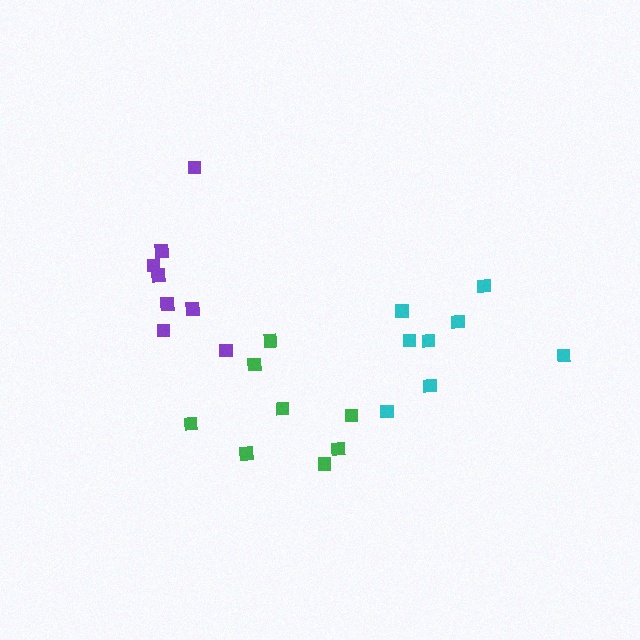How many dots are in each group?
Group 1: 8 dots, Group 2: 8 dots, Group 3: 8 dots (24 total).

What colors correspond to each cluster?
The clusters are colored: green, purple, cyan.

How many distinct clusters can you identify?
There are 3 distinct clusters.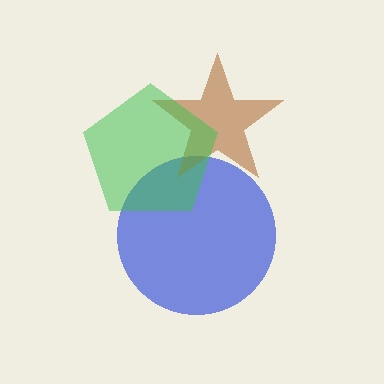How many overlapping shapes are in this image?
There are 3 overlapping shapes in the image.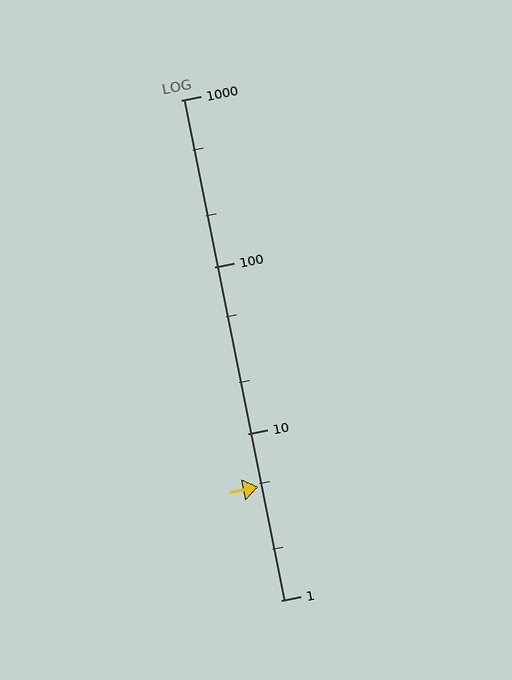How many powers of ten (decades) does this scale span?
The scale spans 3 decades, from 1 to 1000.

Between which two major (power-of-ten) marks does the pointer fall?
The pointer is between 1 and 10.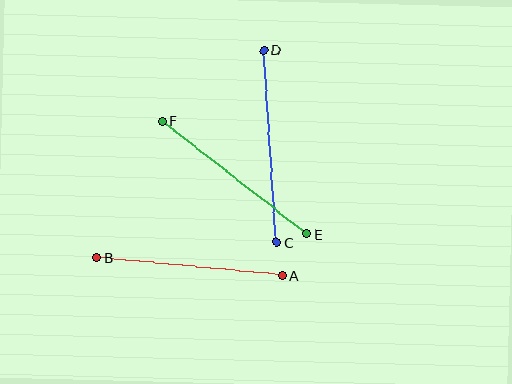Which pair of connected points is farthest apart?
Points C and D are farthest apart.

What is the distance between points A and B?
The distance is approximately 186 pixels.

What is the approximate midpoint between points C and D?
The midpoint is at approximately (270, 147) pixels.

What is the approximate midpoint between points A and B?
The midpoint is at approximately (190, 267) pixels.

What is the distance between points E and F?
The distance is approximately 184 pixels.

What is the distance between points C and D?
The distance is approximately 192 pixels.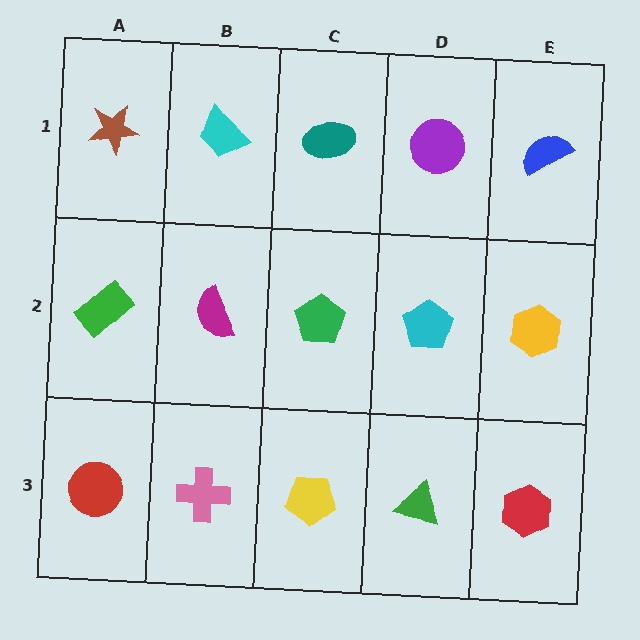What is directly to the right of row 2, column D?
A yellow hexagon.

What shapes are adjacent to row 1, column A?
A green rectangle (row 2, column A), a cyan trapezoid (row 1, column B).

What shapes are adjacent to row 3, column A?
A green rectangle (row 2, column A), a pink cross (row 3, column B).